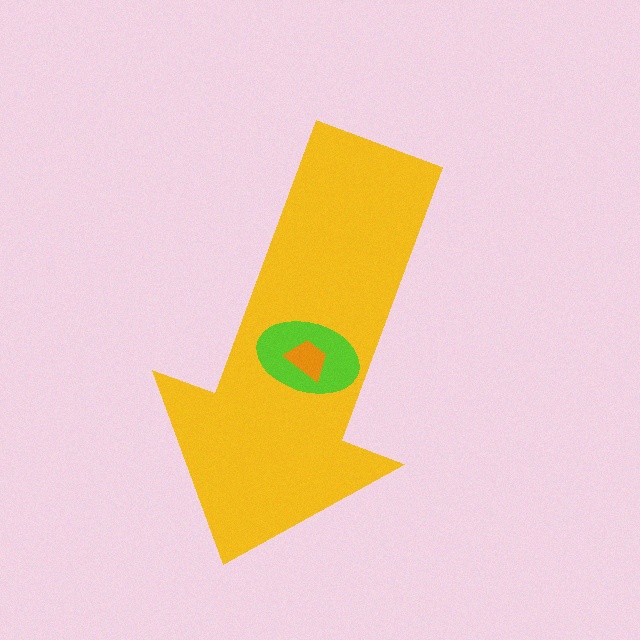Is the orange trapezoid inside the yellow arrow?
Yes.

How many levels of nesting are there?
3.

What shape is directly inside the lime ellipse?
The orange trapezoid.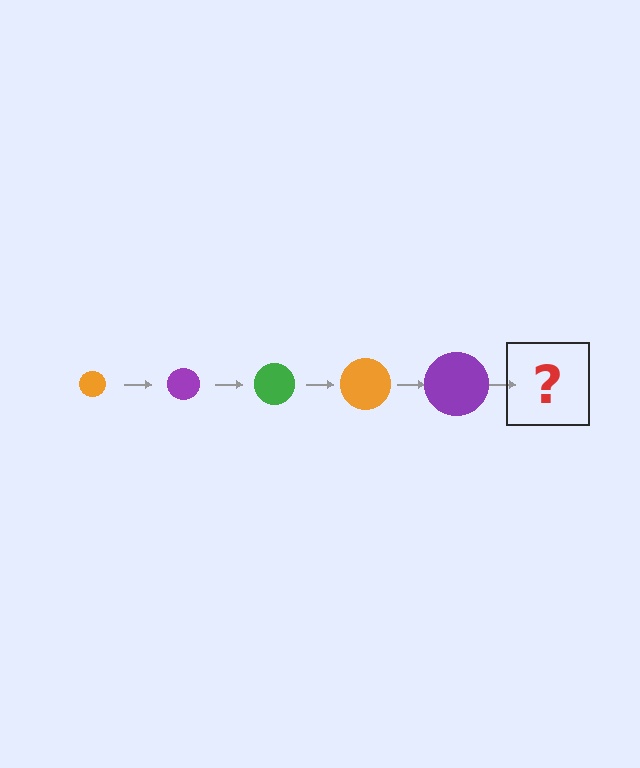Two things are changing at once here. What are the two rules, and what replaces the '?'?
The two rules are that the circle grows larger each step and the color cycles through orange, purple, and green. The '?' should be a green circle, larger than the previous one.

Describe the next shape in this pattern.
It should be a green circle, larger than the previous one.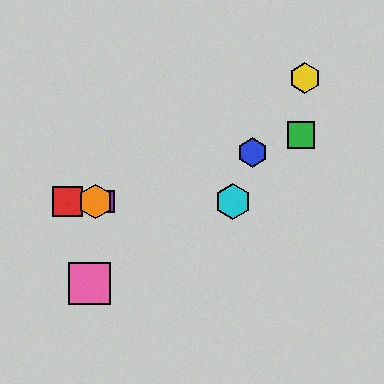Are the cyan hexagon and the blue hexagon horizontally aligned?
No, the cyan hexagon is at y≈202 and the blue hexagon is at y≈152.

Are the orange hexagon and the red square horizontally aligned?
Yes, both are at y≈202.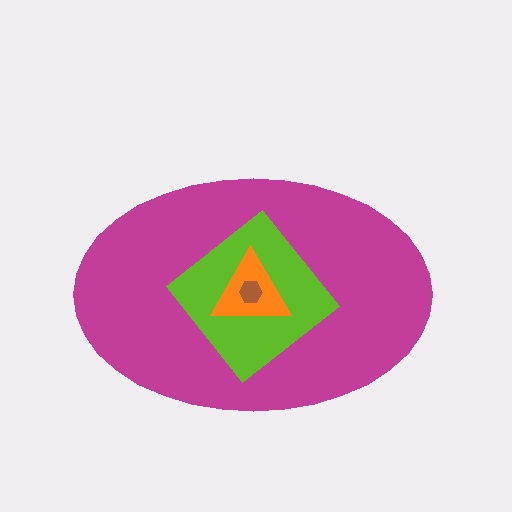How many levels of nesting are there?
4.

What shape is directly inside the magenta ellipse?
The lime diamond.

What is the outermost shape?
The magenta ellipse.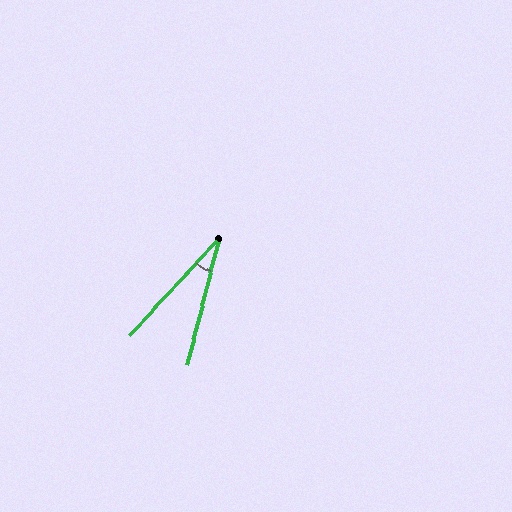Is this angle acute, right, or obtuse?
It is acute.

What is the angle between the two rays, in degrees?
Approximately 29 degrees.